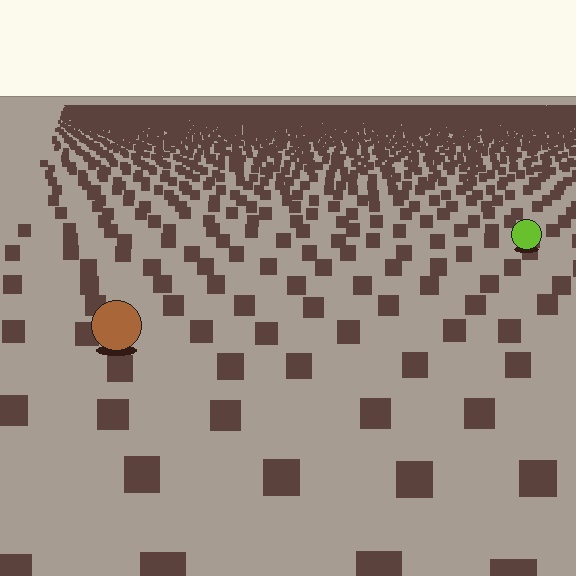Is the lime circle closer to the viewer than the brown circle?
No. The brown circle is closer — you can tell from the texture gradient: the ground texture is coarser near it.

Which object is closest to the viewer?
The brown circle is closest. The texture marks near it are larger and more spread out.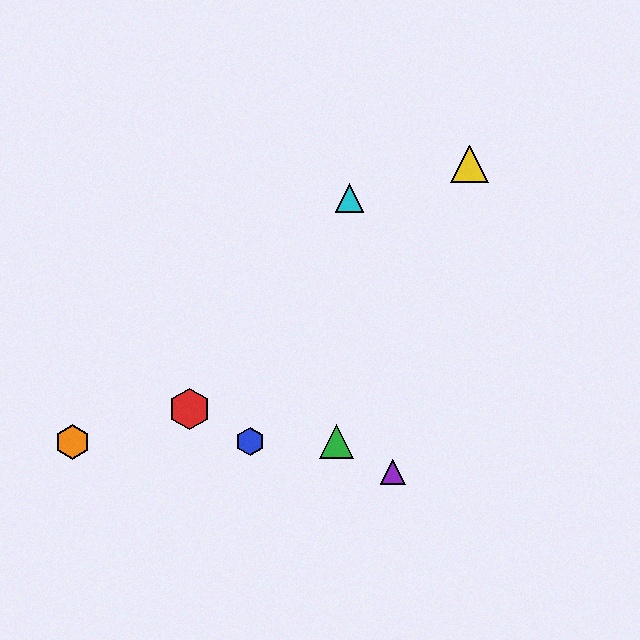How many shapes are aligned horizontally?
3 shapes (the blue hexagon, the green triangle, the orange hexagon) are aligned horizontally.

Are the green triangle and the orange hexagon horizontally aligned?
Yes, both are at y≈442.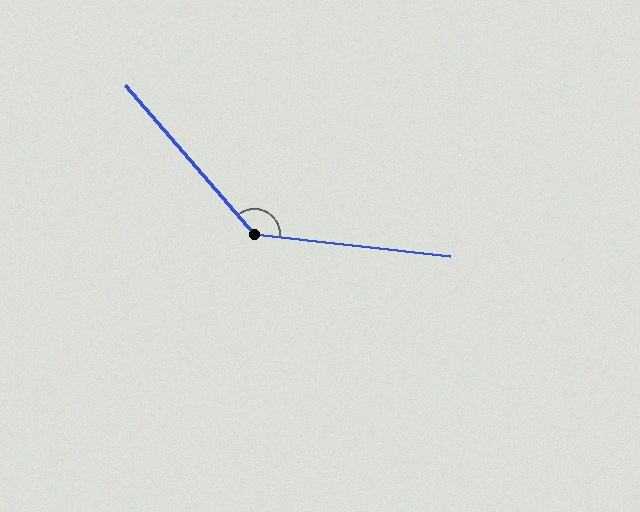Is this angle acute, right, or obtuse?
It is obtuse.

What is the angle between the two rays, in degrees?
Approximately 137 degrees.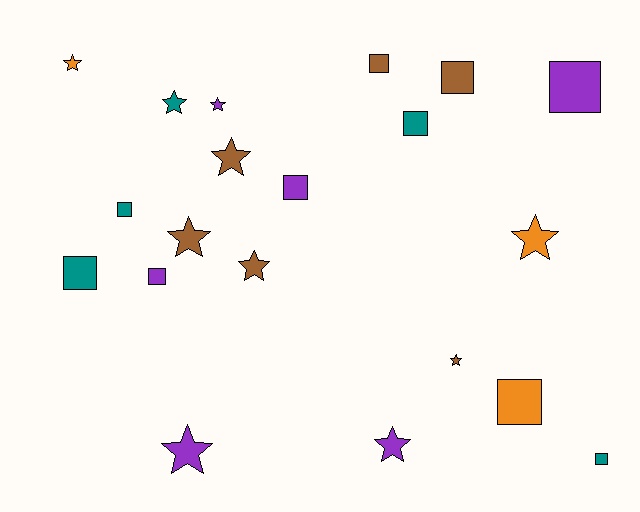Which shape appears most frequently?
Star, with 10 objects.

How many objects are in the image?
There are 20 objects.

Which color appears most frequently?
Brown, with 6 objects.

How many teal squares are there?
There are 4 teal squares.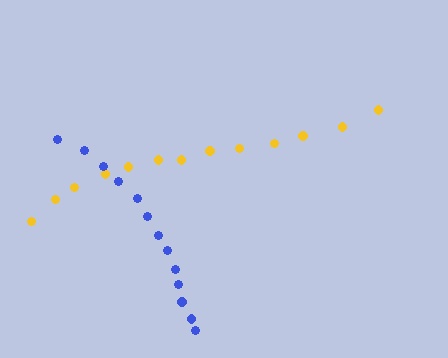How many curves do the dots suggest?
There are 2 distinct paths.